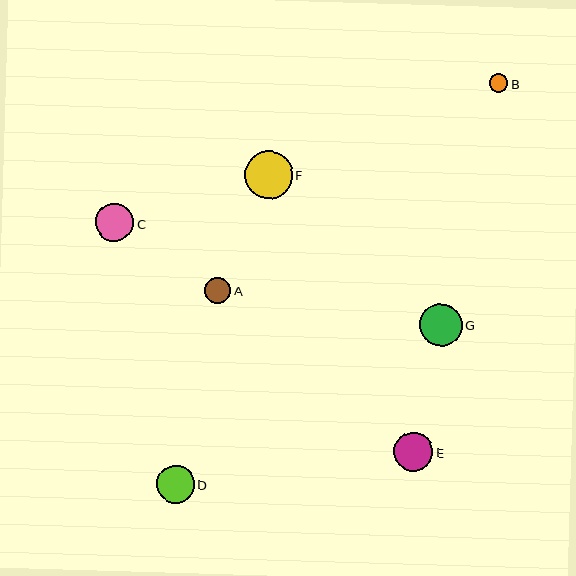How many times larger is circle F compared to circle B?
Circle F is approximately 2.6 times the size of circle B.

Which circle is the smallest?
Circle B is the smallest with a size of approximately 19 pixels.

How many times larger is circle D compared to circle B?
Circle D is approximately 2.0 times the size of circle B.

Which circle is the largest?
Circle F is the largest with a size of approximately 48 pixels.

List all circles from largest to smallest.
From largest to smallest: F, G, E, C, D, A, B.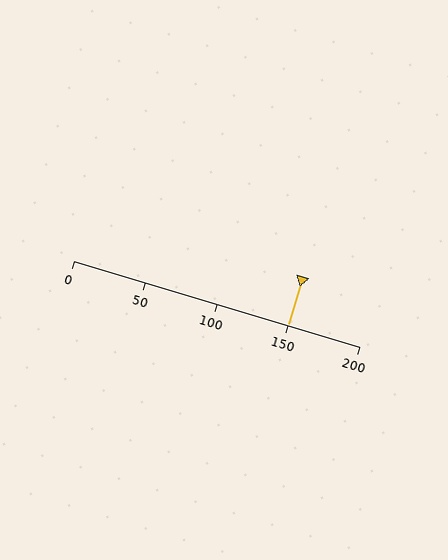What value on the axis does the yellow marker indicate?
The marker indicates approximately 150.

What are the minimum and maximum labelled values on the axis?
The axis runs from 0 to 200.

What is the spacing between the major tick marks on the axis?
The major ticks are spaced 50 apart.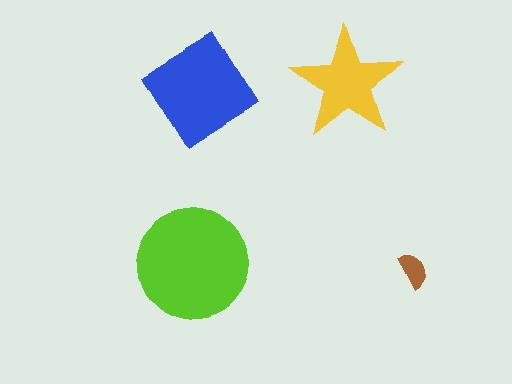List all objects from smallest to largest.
The brown semicircle, the yellow star, the blue diamond, the lime circle.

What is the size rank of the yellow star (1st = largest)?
3rd.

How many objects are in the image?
There are 4 objects in the image.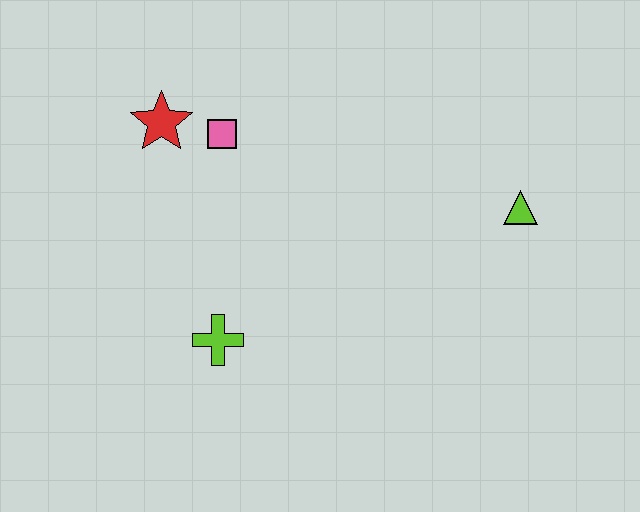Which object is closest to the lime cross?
The pink square is closest to the lime cross.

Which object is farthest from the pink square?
The lime triangle is farthest from the pink square.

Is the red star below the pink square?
No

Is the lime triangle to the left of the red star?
No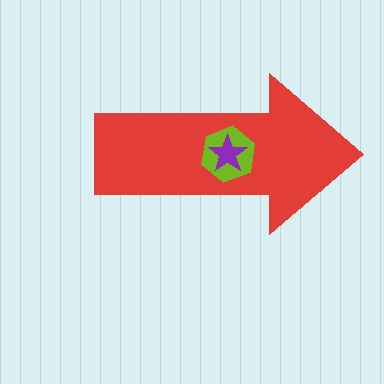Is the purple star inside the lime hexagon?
Yes.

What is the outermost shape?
The red arrow.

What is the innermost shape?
The purple star.